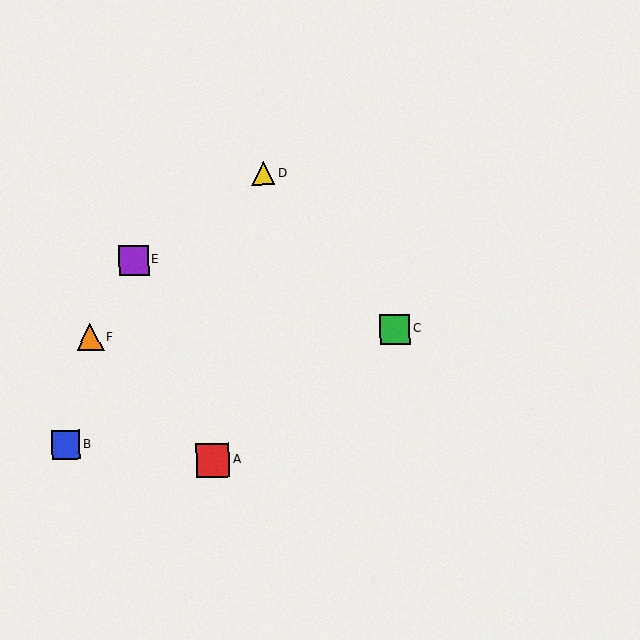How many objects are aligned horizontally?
2 objects (C, F) are aligned horizontally.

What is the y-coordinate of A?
Object A is at y≈460.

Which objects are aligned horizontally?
Objects C, F are aligned horizontally.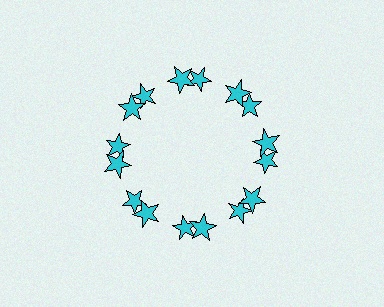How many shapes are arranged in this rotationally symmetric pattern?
There are 16 shapes, arranged in 8 groups of 2.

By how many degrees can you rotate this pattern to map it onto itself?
The pattern maps onto itself every 45 degrees of rotation.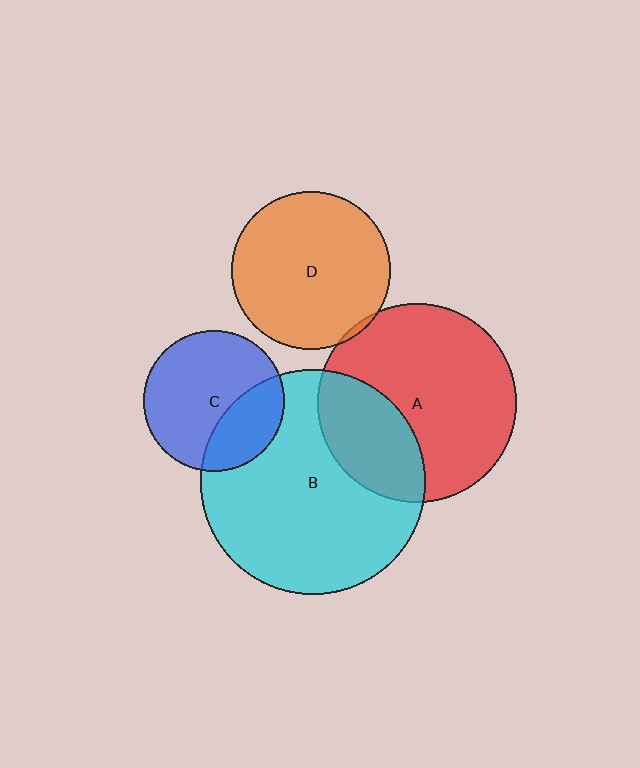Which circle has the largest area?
Circle B (cyan).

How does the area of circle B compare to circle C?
Approximately 2.5 times.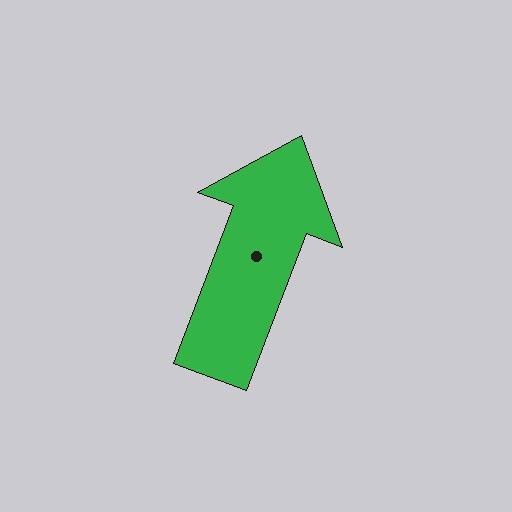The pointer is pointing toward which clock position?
Roughly 1 o'clock.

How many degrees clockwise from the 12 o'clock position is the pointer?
Approximately 21 degrees.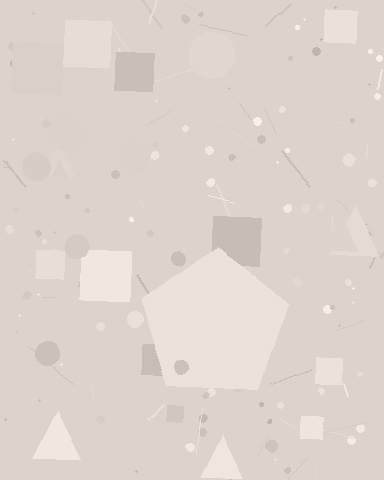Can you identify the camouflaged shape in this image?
The camouflaged shape is a pentagon.